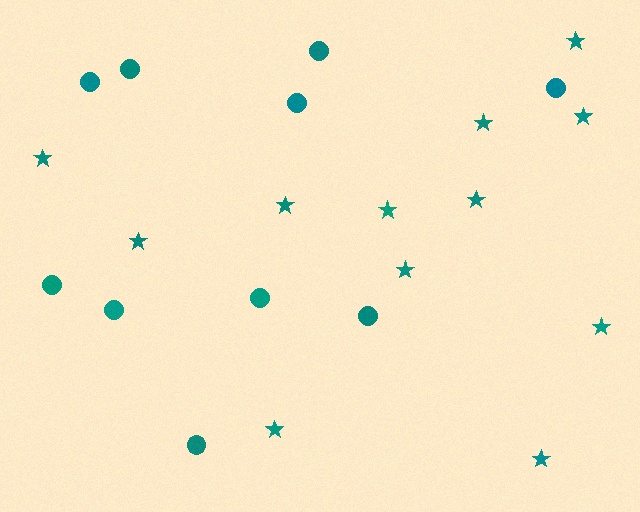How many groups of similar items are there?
There are 2 groups: one group of circles (10) and one group of stars (12).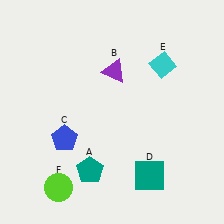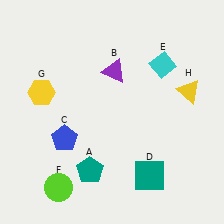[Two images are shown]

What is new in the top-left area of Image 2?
A yellow hexagon (G) was added in the top-left area of Image 2.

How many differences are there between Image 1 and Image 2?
There are 2 differences between the two images.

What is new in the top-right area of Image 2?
A yellow triangle (H) was added in the top-right area of Image 2.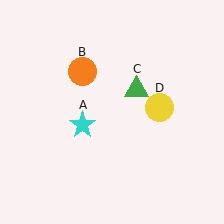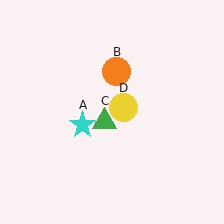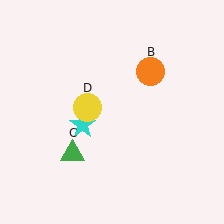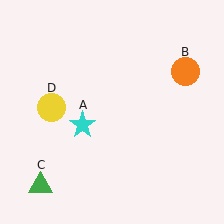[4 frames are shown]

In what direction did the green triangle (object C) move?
The green triangle (object C) moved down and to the left.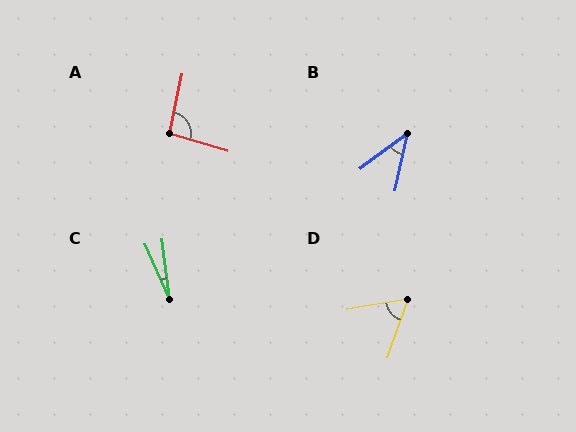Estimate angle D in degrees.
Approximately 61 degrees.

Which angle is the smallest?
C, at approximately 17 degrees.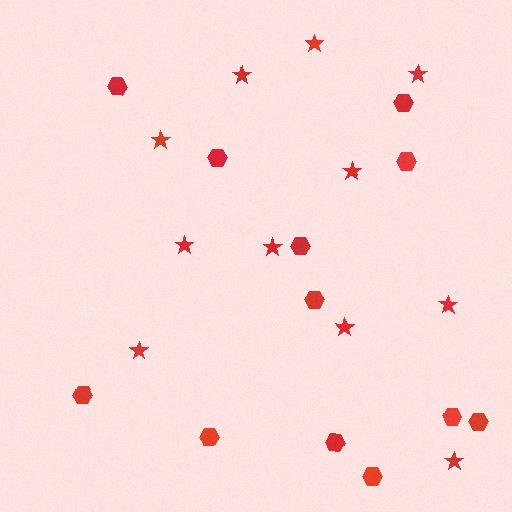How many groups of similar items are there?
There are 2 groups: one group of stars (11) and one group of hexagons (12).